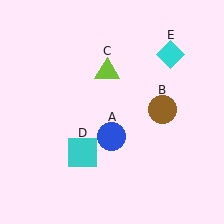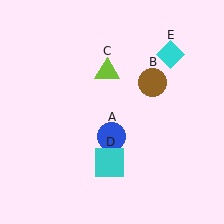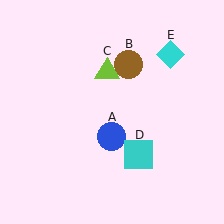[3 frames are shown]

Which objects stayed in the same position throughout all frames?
Blue circle (object A) and lime triangle (object C) and cyan diamond (object E) remained stationary.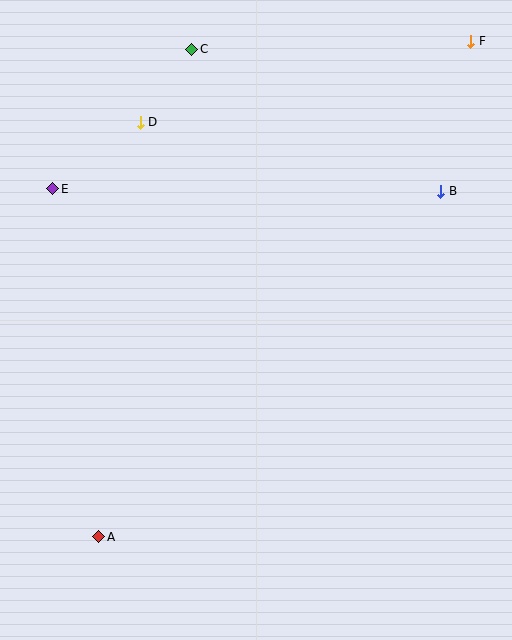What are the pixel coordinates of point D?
Point D is at (140, 122).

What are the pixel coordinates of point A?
Point A is at (99, 537).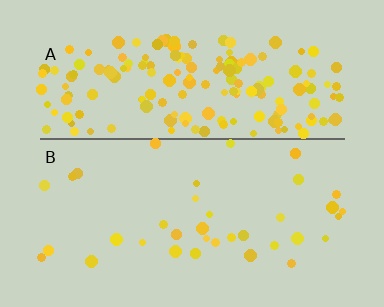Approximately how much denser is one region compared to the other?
Approximately 4.9× — region A over region B.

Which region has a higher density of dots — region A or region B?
A (the top).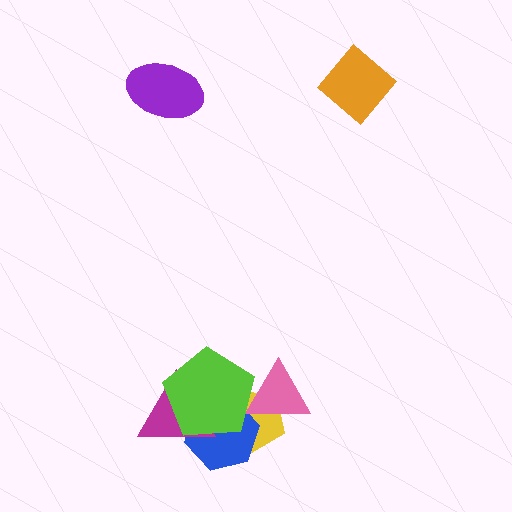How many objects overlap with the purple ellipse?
0 objects overlap with the purple ellipse.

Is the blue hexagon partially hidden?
Yes, it is partially covered by another shape.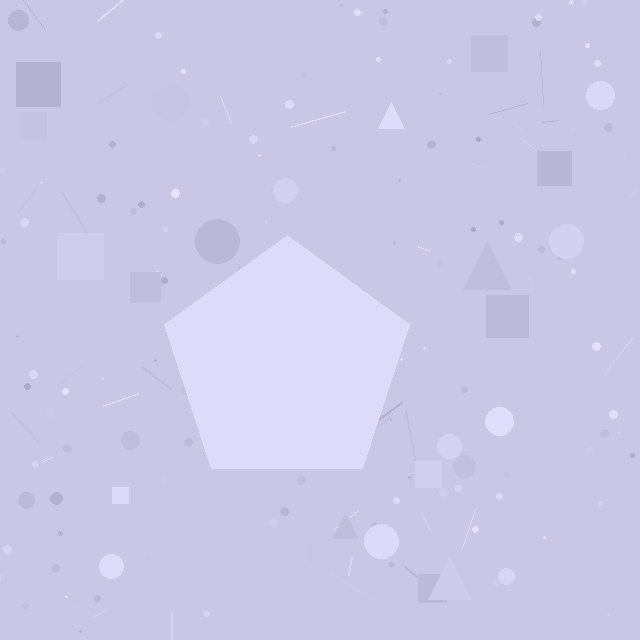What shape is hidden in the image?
A pentagon is hidden in the image.